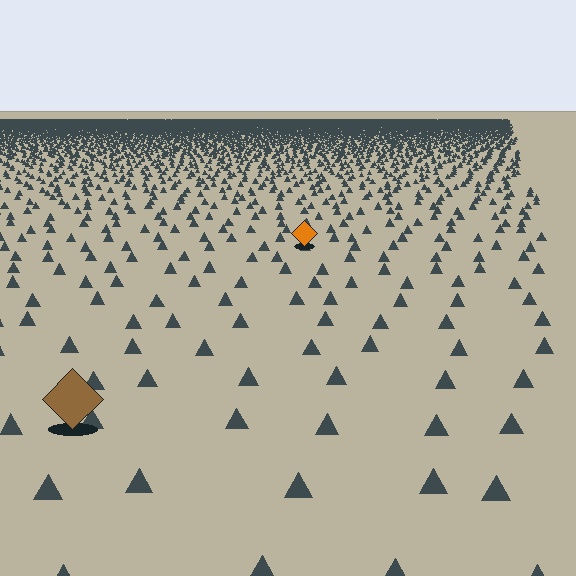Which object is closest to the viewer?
The brown diamond is closest. The texture marks near it are larger and more spread out.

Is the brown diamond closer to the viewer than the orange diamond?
Yes. The brown diamond is closer — you can tell from the texture gradient: the ground texture is coarser near it.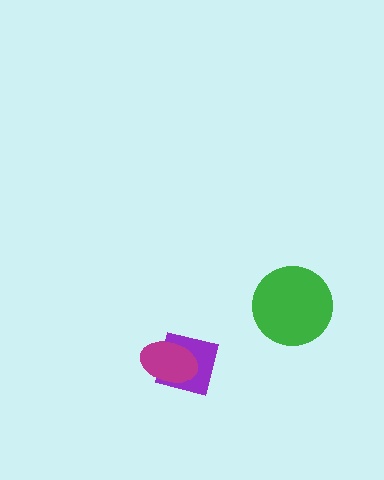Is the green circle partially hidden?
No, no other shape covers it.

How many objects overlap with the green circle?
0 objects overlap with the green circle.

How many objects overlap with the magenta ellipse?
1 object overlaps with the magenta ellipse.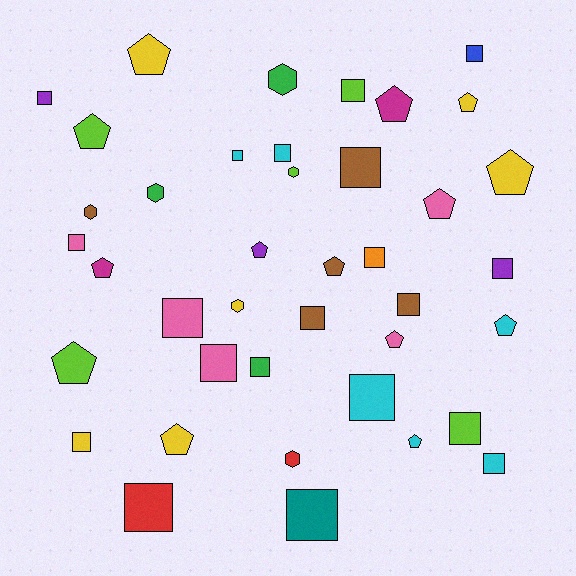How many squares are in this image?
There are 20 squares.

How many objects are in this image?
There are 40 objects.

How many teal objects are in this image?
There is 1 teal object.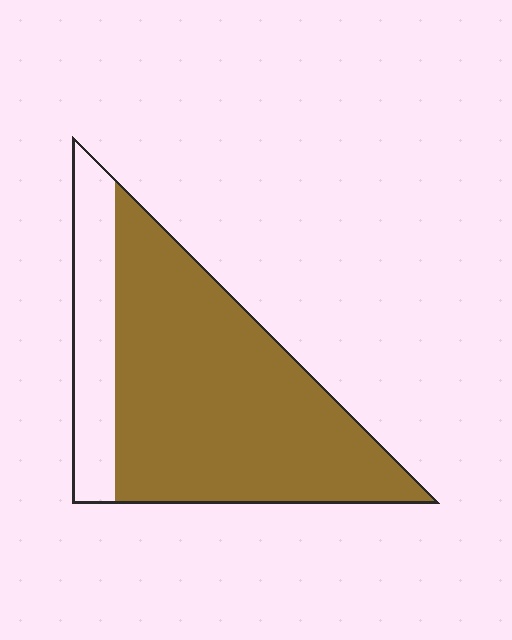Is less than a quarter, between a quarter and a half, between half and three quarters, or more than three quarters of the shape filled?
More than three quarters.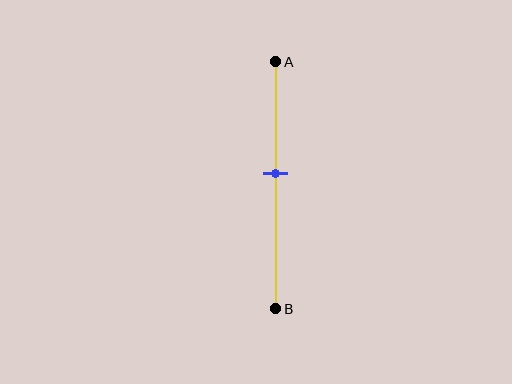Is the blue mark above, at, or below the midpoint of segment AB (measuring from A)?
The blue mark is above the midpoint of segment AB.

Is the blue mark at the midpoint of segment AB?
No, the mark is at about 45% from A, not at the 50% midpoint.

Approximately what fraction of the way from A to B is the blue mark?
The blue mark is approximately 45% of the way from A to B.